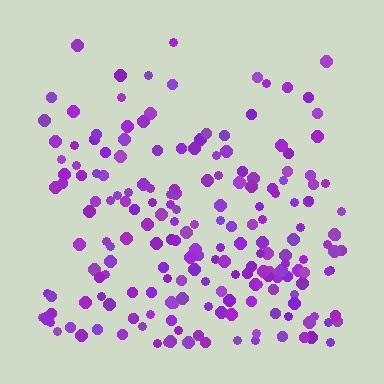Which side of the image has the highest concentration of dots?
The bottom.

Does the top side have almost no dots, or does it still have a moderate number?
Still a moderate number, just noticeably fewer than the bottom.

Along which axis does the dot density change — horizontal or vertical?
Vertical.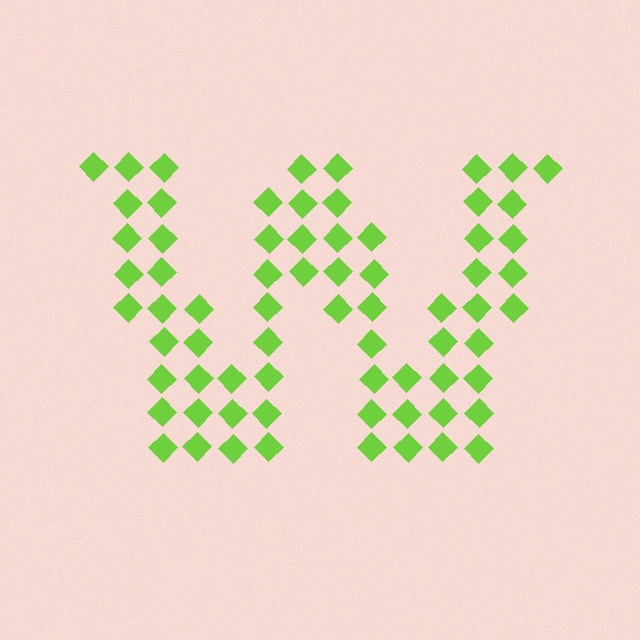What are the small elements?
The small elements are diamonds.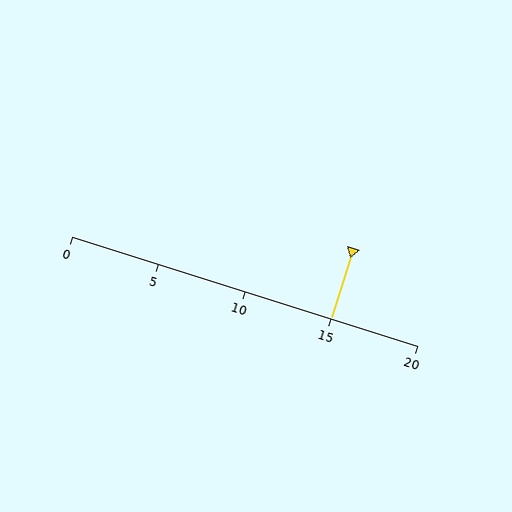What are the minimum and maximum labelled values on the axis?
The axis runs from 0 to 20.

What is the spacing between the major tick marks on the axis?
The major ticks are spaced 5 apart.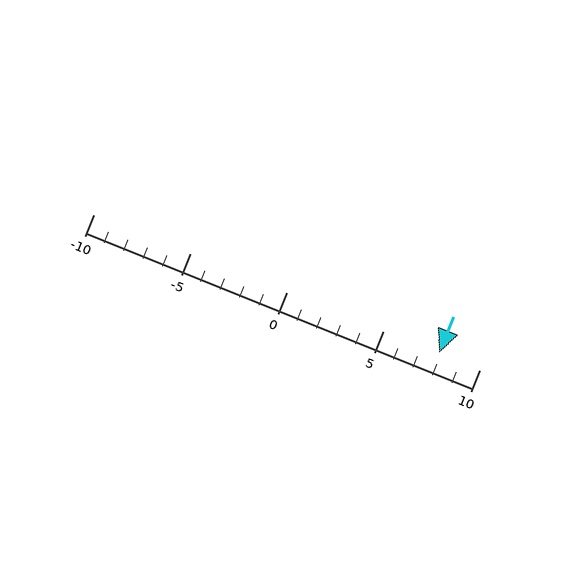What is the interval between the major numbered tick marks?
The major tick marks are spaced 5 units apart.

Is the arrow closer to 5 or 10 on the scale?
The arrow is closer to 10.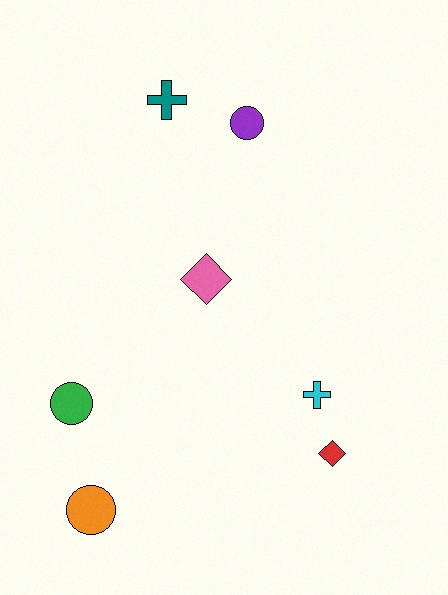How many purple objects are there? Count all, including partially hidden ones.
There is 1 purple object.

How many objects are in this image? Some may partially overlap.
There are 7 objects.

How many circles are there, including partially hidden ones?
There are 3 circles.